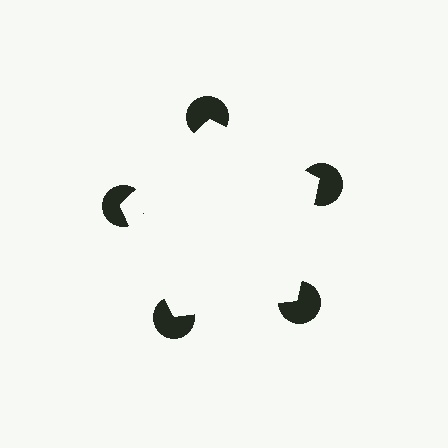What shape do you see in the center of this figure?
An illusory pentagon — its edges are inferred from the aligned wedge cuts in the pac-man discs, not physically drawn.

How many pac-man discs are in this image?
There are 5 — one at each vertex of the illusory pentagon.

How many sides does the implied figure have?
5 sides.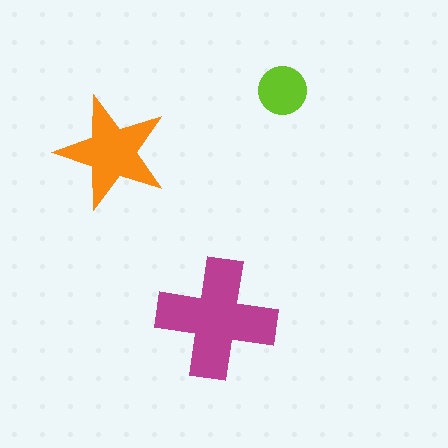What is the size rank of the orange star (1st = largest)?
2nd.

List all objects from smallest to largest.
The lime circle, the orange star, the magenta cross.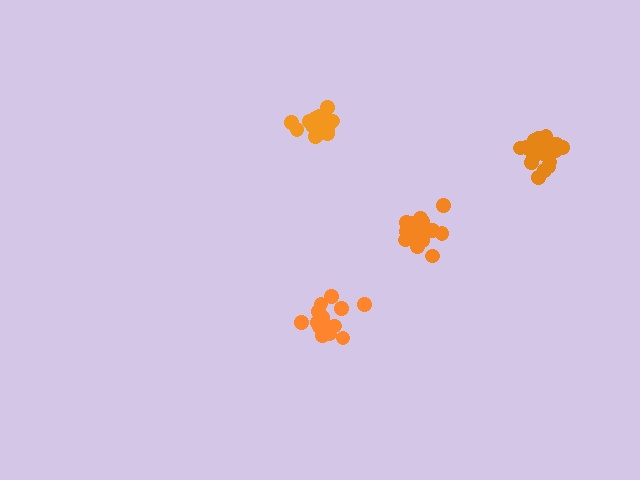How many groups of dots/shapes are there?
There are 4 groups.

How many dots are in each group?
Group 1: 20 dots, Group 2: 19 dots, Group 3: 19 dots, Group 4: 14 dots (72 total).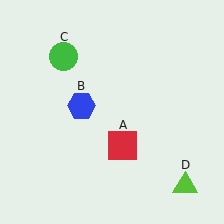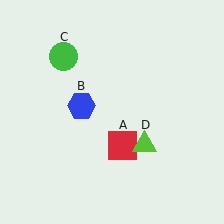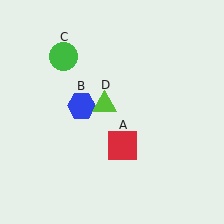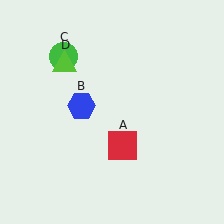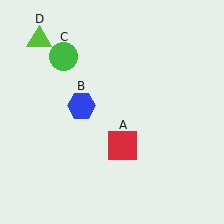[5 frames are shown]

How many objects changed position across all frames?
1 object changed position: lime triangle (object D).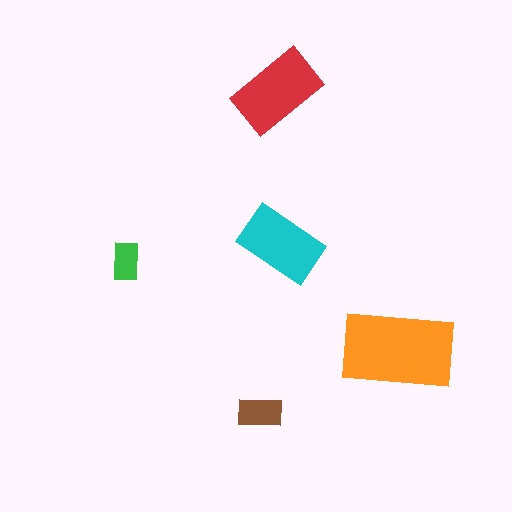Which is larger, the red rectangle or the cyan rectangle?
The red one.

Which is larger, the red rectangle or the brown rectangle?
The red one.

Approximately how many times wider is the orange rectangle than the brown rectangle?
About 2.5 times wider.